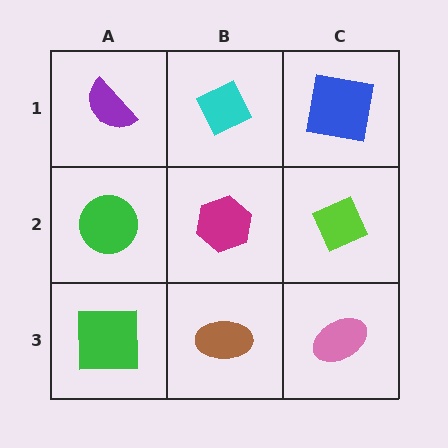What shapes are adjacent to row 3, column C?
A lime diamond (row 2, column C), a brown ellipse (row 3, column B).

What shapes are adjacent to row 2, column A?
A purple semicircle (row 1, column A), a green square (row 3, column A), a magenta hexagon (row 2, column B).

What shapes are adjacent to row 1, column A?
A green circle (row 2, column A), a cyan diamond (row 1, column B).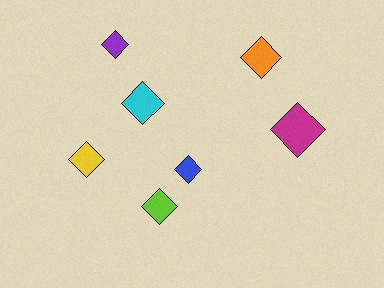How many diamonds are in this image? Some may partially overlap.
There are 7 diamonds.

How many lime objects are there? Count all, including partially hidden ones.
There is 1 lime object.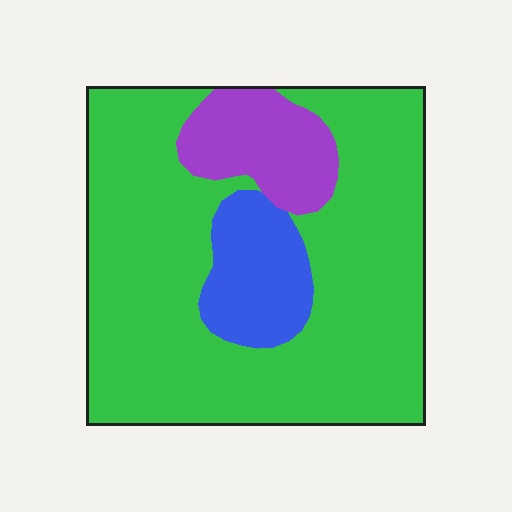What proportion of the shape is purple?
Purple takes up about one eighth (1/8) of the shape.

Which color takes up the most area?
Green, at roughly 75%.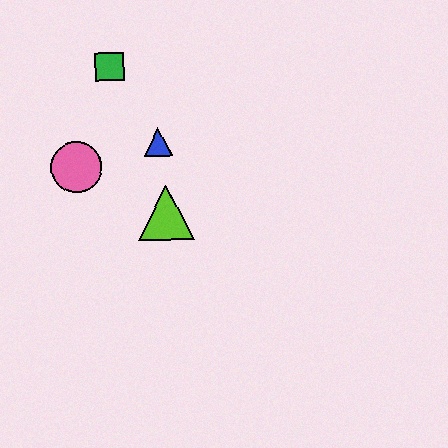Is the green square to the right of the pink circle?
Yes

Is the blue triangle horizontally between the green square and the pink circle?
No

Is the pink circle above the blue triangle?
No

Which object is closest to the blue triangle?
The lime triangle is closest to the blue triangle.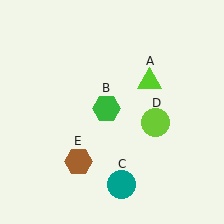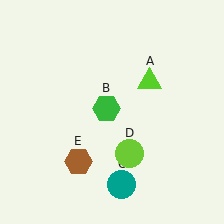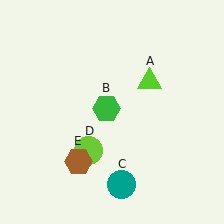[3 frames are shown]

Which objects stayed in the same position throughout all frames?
Lime triangle (object A) and green hexagon (object B) and teal circle (object C) and brown hexagon (object E) remained stationary.